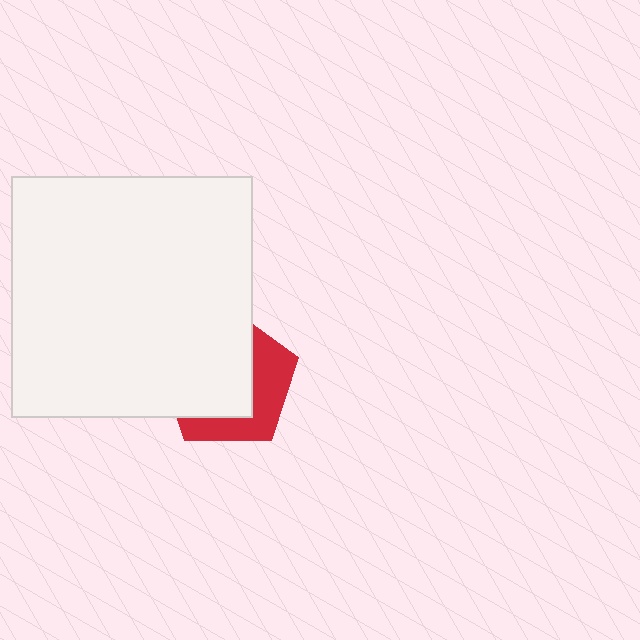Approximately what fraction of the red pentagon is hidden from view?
Roughly 61% of the red pentagon is hidden behind the white square.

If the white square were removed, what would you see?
You would see the complete red pentagon.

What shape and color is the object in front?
The object in front is a white square.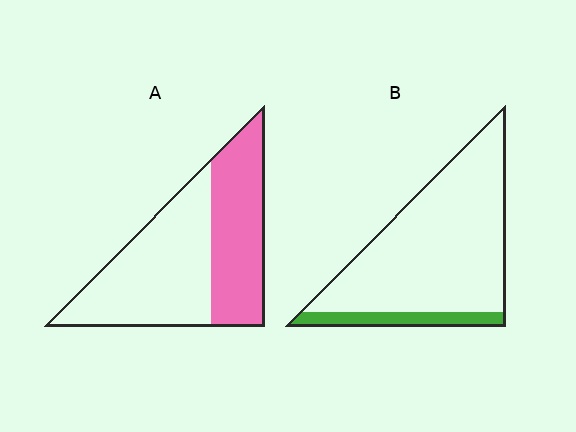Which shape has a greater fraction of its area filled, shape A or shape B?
Shape A.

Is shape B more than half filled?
No.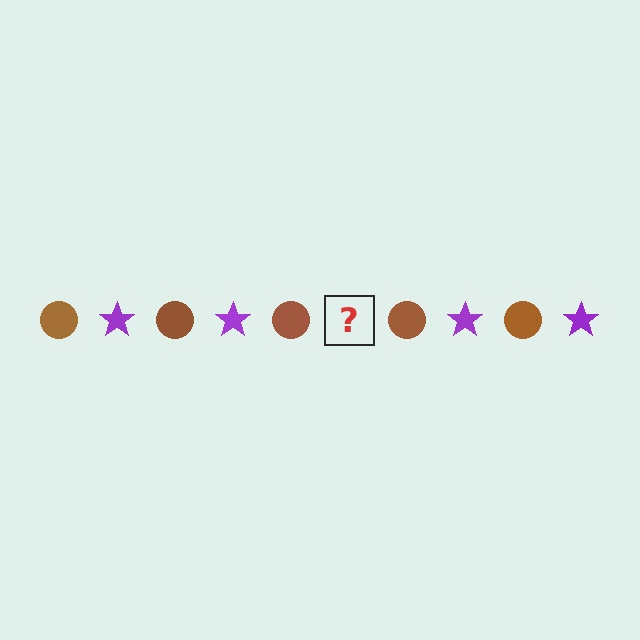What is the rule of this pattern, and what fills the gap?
The rule is that the pattern alternates between brown circle and purple star. The gap should be filled with a purple star.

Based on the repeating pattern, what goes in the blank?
The blank should be a purple star.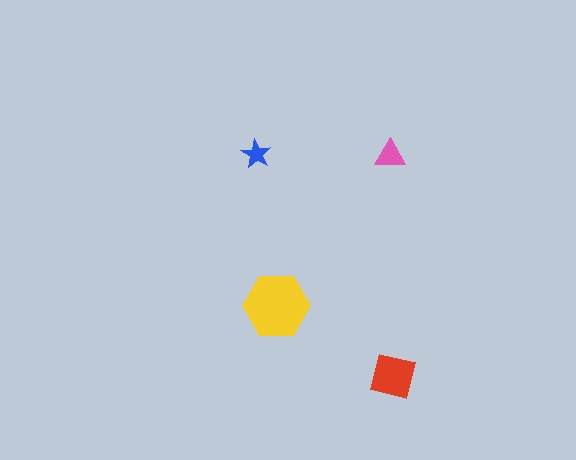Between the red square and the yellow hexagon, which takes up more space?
The yellow hexagon.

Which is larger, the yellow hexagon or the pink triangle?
The yellow hexagon.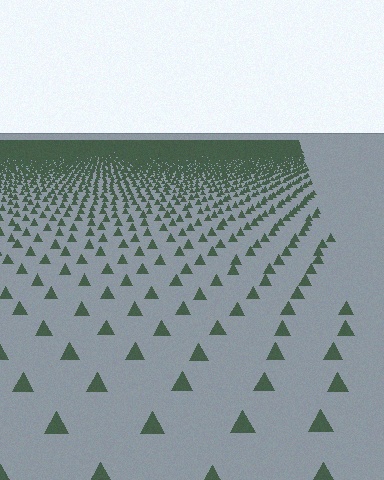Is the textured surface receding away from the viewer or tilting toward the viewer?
The surface is receding away from the viewer. Texture elements get smaller and denser toward the top.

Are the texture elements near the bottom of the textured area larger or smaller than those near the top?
Larger. Near the bottom, elements are closer to the viewer and appear at a bigger on-screen size.